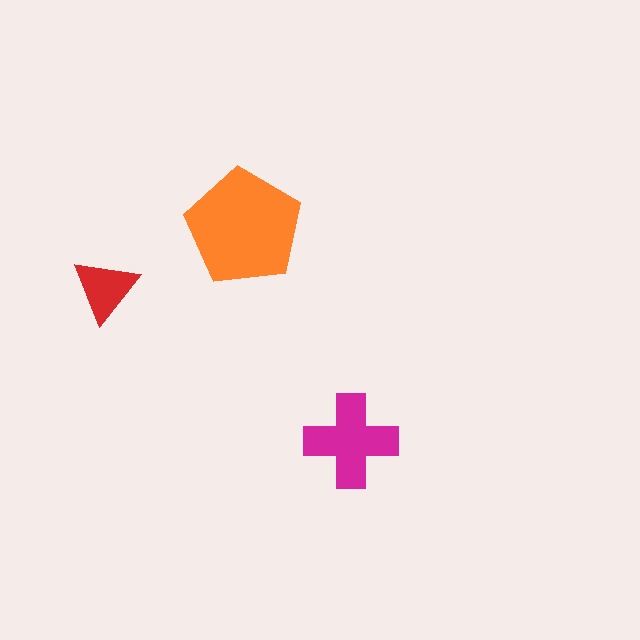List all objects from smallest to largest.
The red triangle, the magenta cross, the orange pentagon.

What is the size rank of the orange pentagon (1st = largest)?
1st.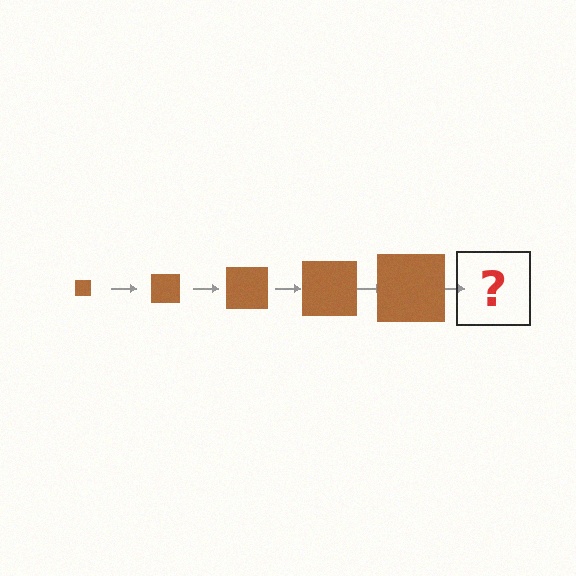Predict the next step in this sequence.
The next step is a brown square, larger than the previous one.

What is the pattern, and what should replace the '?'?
The pattern is that the square gets progressively larger each step. The '?' should be a brown square, larger than the previous one.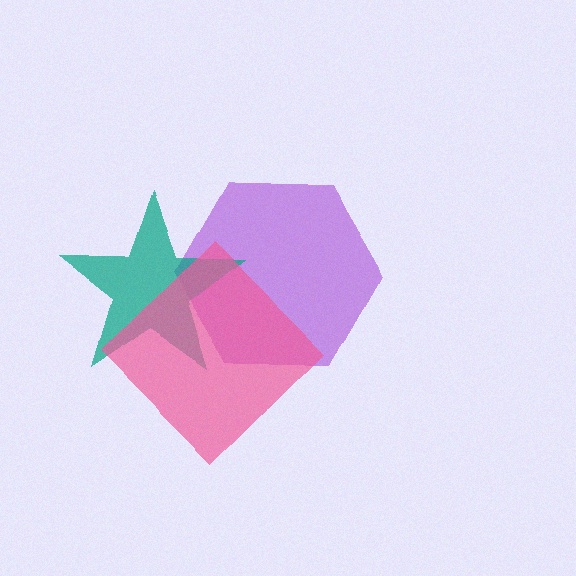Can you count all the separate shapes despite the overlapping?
Yes, there are 3 separate shapes.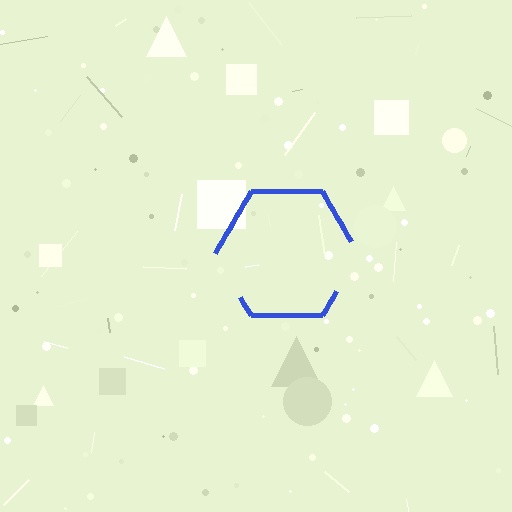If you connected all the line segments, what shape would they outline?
They would outline a hexagon.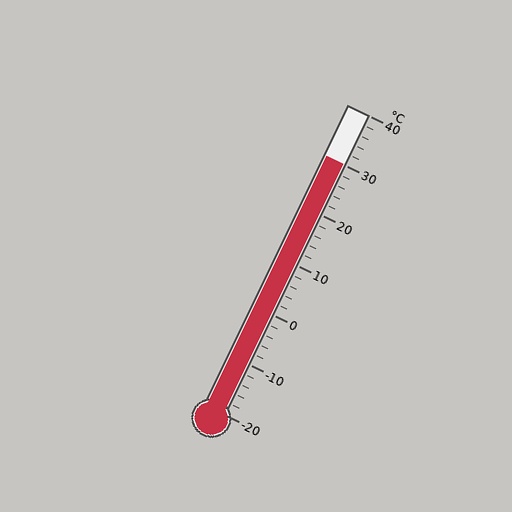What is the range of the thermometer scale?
The thermometer scale ranges from -20°C to 40°C.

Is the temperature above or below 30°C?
The temperature is at 30°C.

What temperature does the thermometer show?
The thermometer shows approximately 30°C.